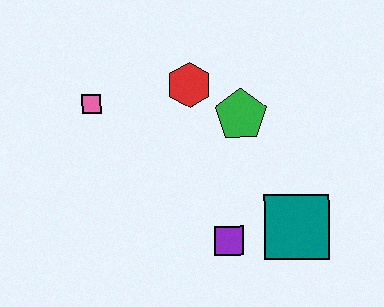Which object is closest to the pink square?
The red hexagon is closest to the pink square.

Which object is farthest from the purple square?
The pink square is farthest from the purple square.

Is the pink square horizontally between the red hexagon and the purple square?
No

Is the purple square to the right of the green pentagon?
No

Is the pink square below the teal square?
No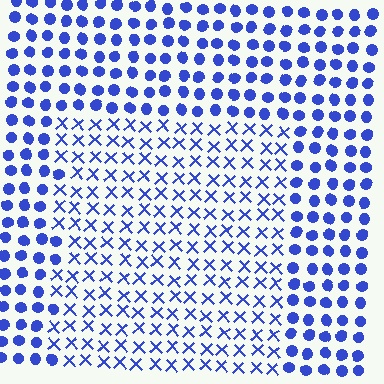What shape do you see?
I see a rectangle.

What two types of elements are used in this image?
The image uses X marks inside the rectangle region and circles outside it.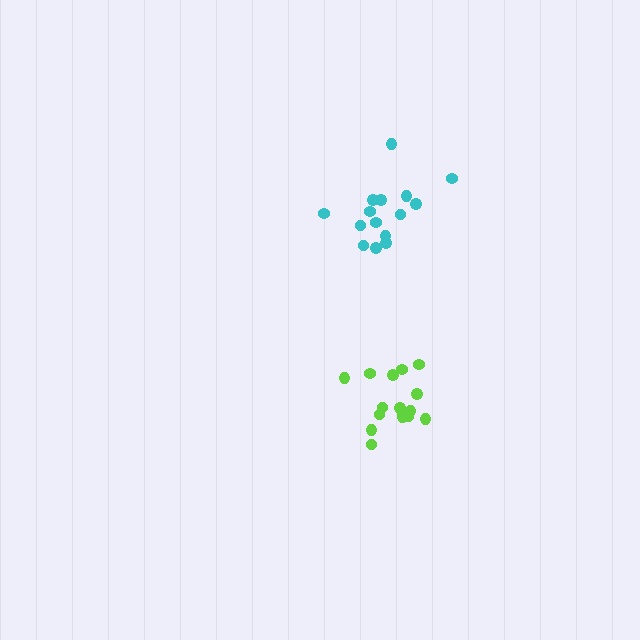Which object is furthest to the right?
The lime cluster is rightmost.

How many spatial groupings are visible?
There are 2 spatial groupings.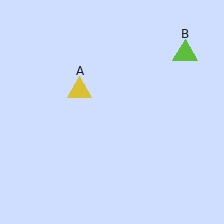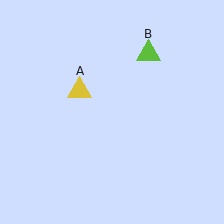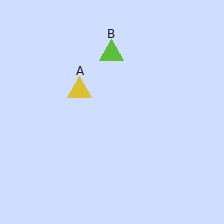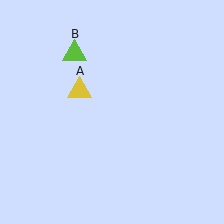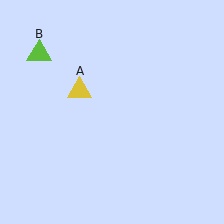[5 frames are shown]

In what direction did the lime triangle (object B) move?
The lime triangle (object B) moved left.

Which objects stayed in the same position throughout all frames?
Yellow triangle (object A) remained stationary.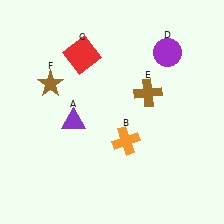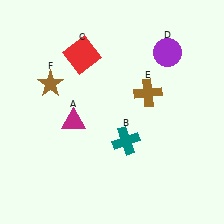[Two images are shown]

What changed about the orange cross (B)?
In Image 1, B is orange. In Image 2, it changed to teal.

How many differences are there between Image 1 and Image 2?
There are 2 differences between the two images.